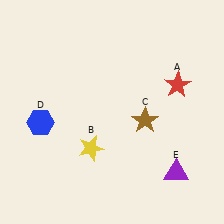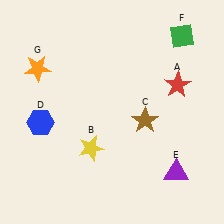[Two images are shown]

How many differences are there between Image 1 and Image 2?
There are 2 differences between the two images.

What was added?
A green diamond (F), an orange star (G) were added in Image 2.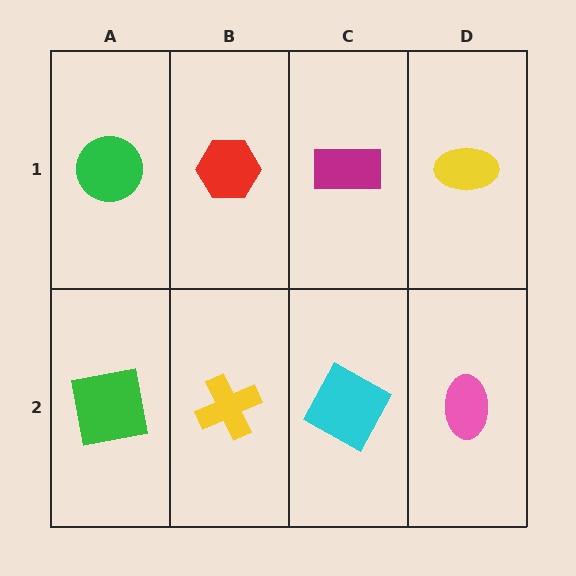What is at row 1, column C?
A magenta rectangle.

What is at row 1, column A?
A green circle.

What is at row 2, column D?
A pink ellipse.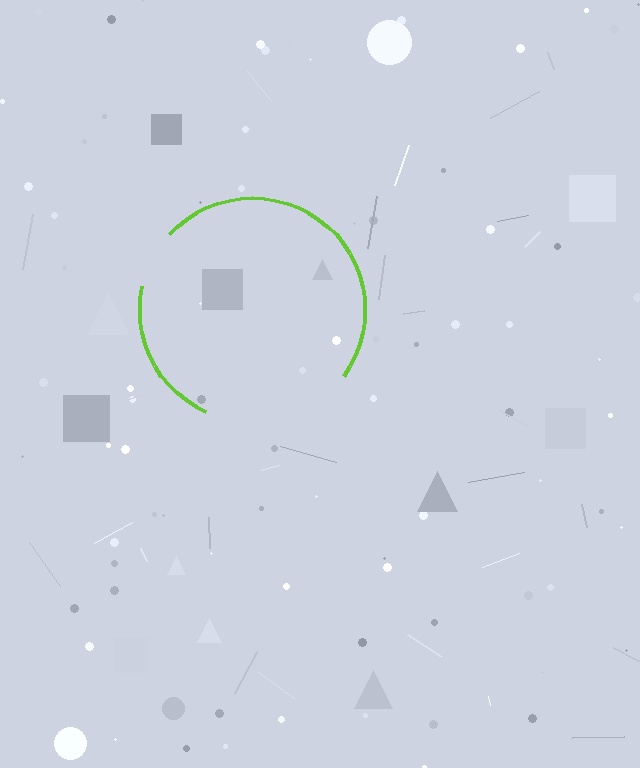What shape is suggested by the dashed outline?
The dashed outline suggests a circle.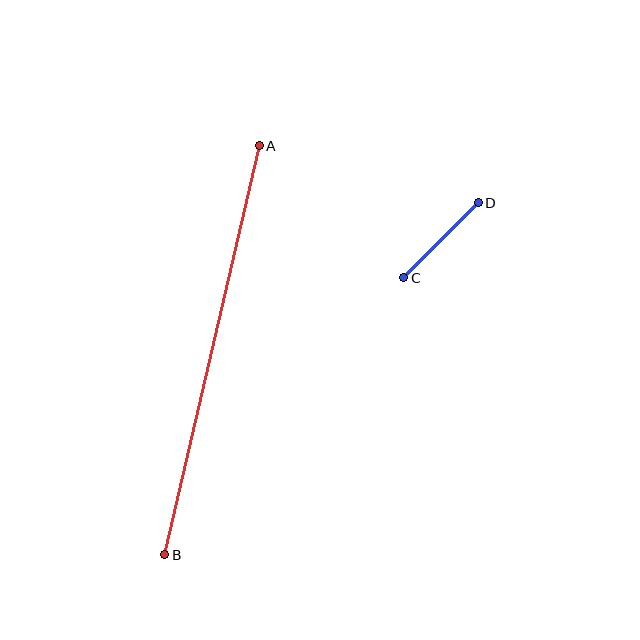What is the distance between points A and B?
The distance is approximately 420 pixels.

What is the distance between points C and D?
The distance is approximately 105 pixels.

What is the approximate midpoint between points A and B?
The midpoint is at approximately (212, 350) pixels.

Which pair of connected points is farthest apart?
Points A and B are farthest apart.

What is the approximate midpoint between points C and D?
The midpoint is at approximately (441, 240) pixels.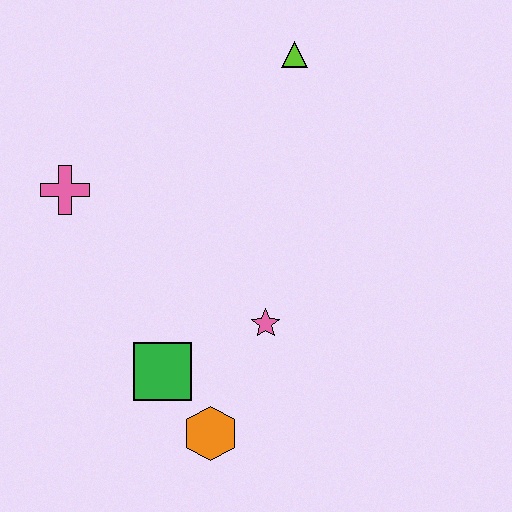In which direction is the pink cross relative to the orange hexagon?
The pink cross is above the orange hexagon.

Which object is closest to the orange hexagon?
The green square is closest to the orange hexagon.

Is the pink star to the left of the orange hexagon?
No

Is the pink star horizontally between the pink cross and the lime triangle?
Yes